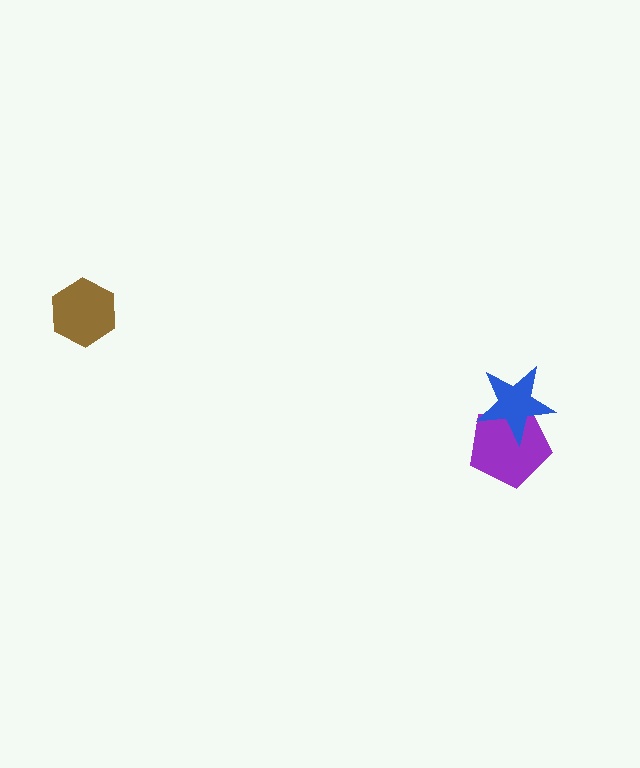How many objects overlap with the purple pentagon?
1 object overlaps with the purple pentagon.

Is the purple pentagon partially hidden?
Yes, it is partially covered by another shape.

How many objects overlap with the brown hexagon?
0 objects overlap with the brown hexagon.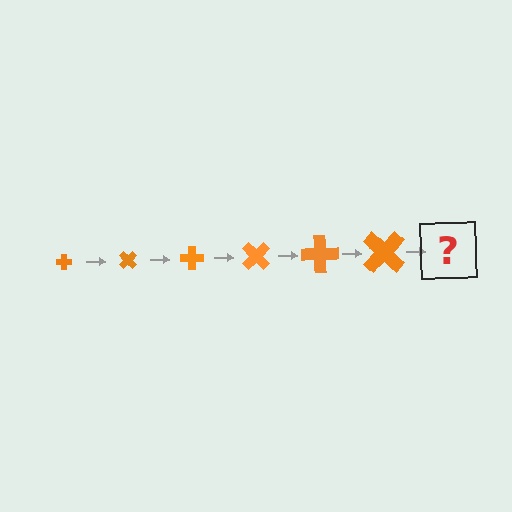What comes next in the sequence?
The next element should be a cross, larger than the previous one and rotated 270 degrees from the start.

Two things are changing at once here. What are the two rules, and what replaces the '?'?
The two rules are that the cross grows larger each step and it rotates 45 degrees each step. The '?' should be a cross, larger than the previous one and rotated 270 degrees from the start.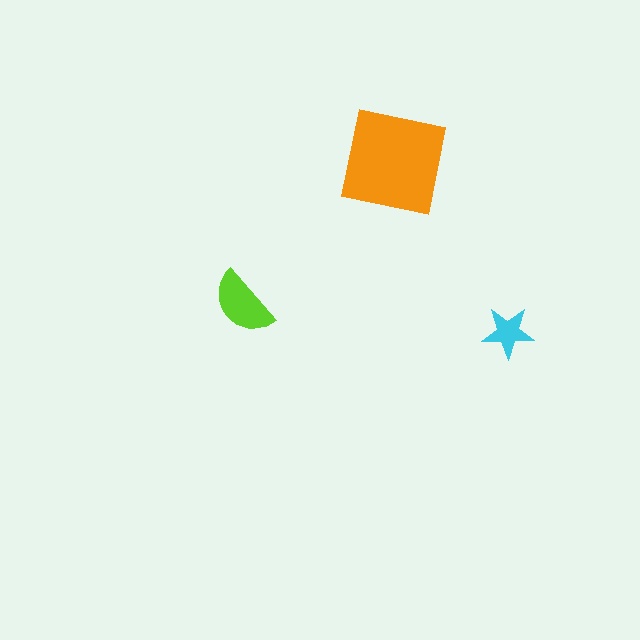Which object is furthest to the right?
The cyan star is rightmost.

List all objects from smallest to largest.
The cyan star, the lime semicircle, the orange square.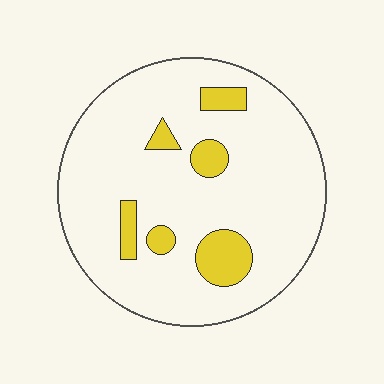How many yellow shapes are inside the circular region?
6.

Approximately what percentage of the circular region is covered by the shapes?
Approximately 15%.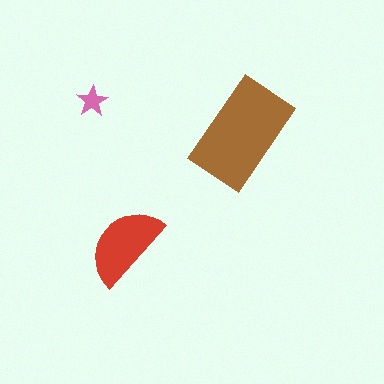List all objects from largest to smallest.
The brown rectangle, the red semicircle, the pink star.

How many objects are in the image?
There are 3 objects in the image.